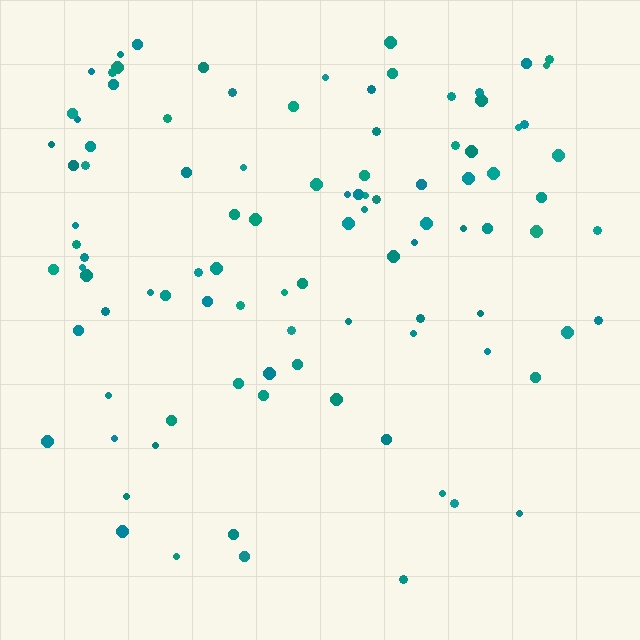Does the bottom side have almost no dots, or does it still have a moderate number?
Still a moderate number, just noticeably fewer than the top.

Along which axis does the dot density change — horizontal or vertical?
Vertical.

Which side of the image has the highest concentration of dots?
The top.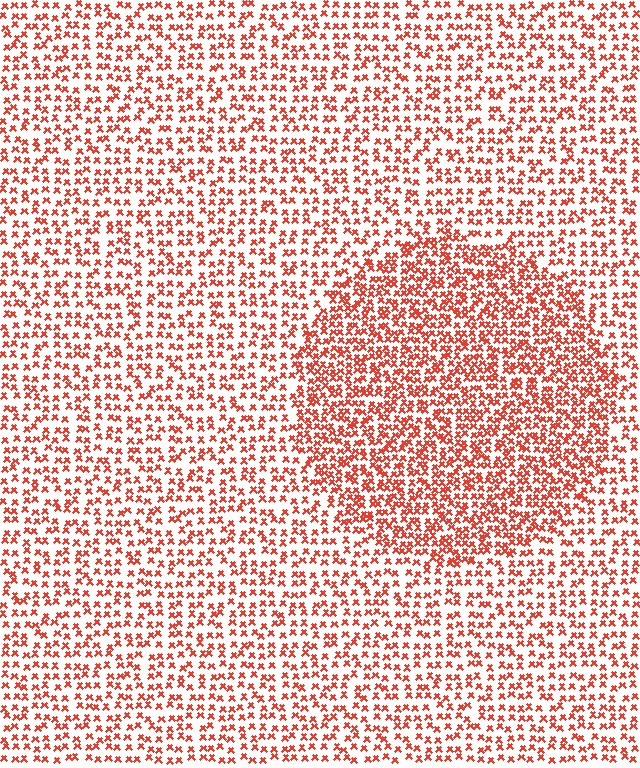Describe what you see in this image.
The image contains small red elements arranged at two different densities. A circle-shaped region is visible where the elements are more densely packed than the surrounding area.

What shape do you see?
I see a circle.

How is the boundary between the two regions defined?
The boundary is defined by a change in element density (approximately 1.7x ratio). All elements are the same color, size, and shape.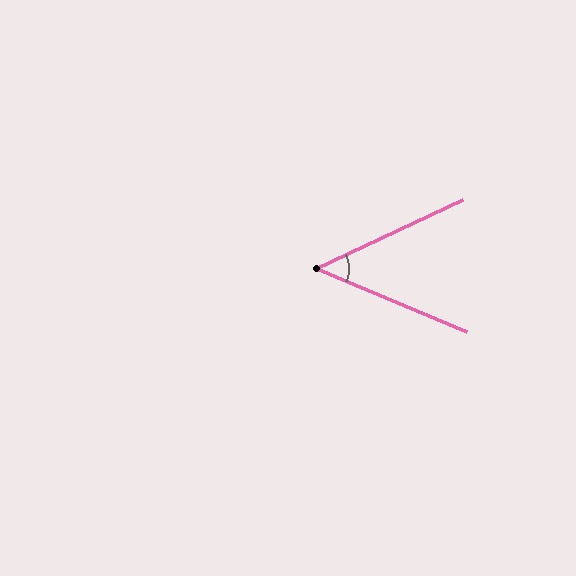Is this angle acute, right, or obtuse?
It is acute.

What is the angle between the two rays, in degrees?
Approximately 48 degrees.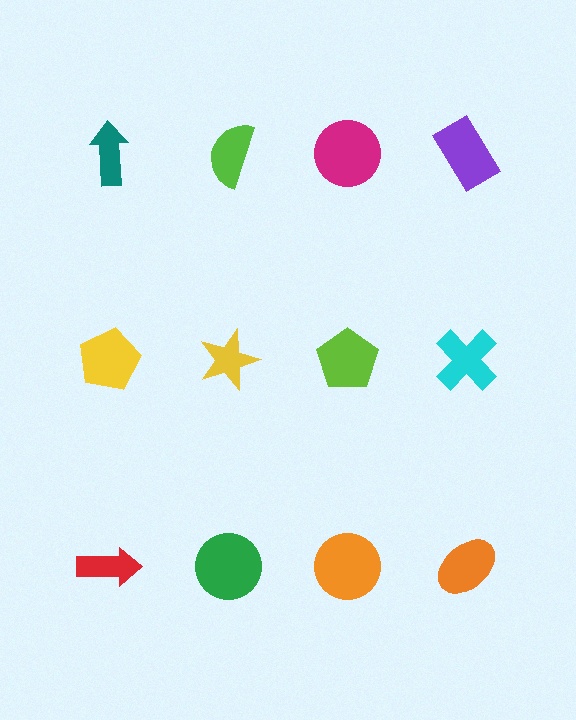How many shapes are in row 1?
4 shapes.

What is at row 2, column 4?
A cyan cross.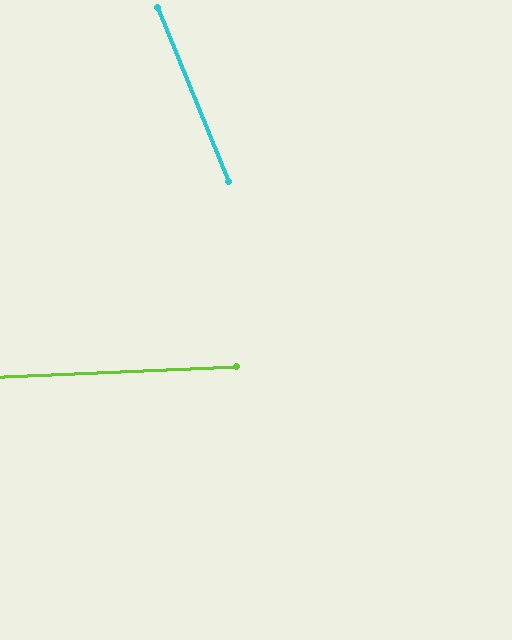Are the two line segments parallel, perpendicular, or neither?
Neither parallel nor perpendicular — they differ by about 70°.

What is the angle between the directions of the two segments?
Approximately 70 degrees.